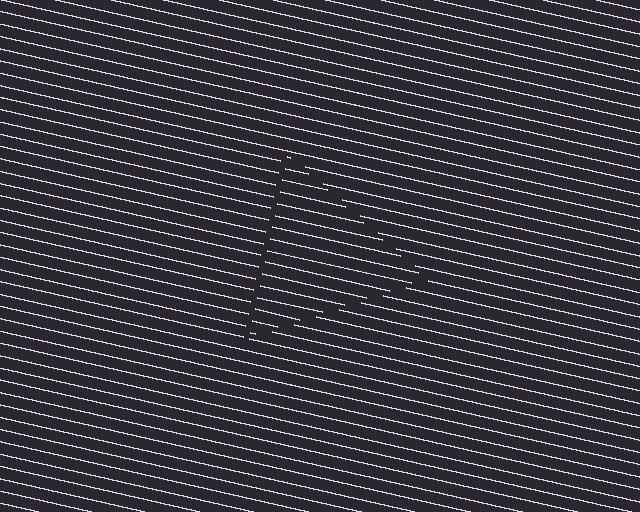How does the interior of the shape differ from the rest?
The interior of the shape contains the same grating, shifted by half a period — the contour is defined by the phase discontinuity where line-ends from the inner and outer gratings abut.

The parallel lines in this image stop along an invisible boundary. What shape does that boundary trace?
An illusory triangle. The interior of the shape contains the same grating, shifted by half a period — the contour is defined by the phase discontinuity where line-ends from the inner and outer gratings abut.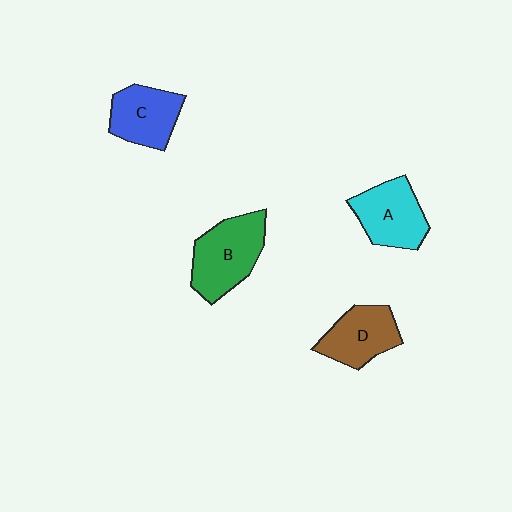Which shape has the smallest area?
Shape C (blue).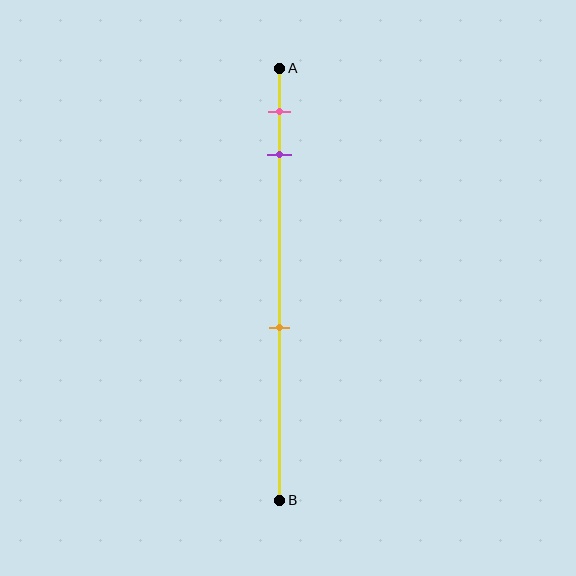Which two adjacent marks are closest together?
The pink and purple marks are the closest adjacent pair.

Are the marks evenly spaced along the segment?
No, the marks are not evenly spaced.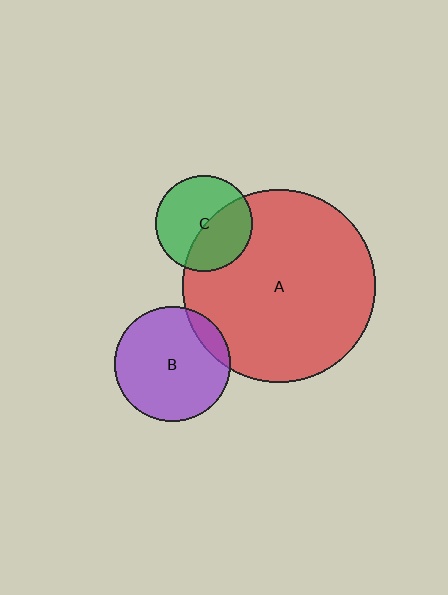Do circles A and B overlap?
Yes.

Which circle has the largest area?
Circle A (red).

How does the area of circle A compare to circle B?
Approximately 2.8 times.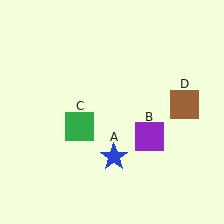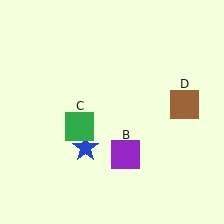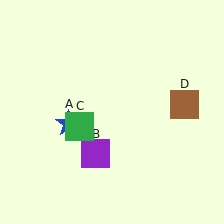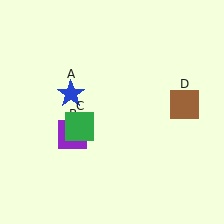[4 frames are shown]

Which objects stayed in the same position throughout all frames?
Green square (object C) and brown square (object D) remained stationary.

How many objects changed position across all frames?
2 objects changed position: blue star (object A), purple square (object B).